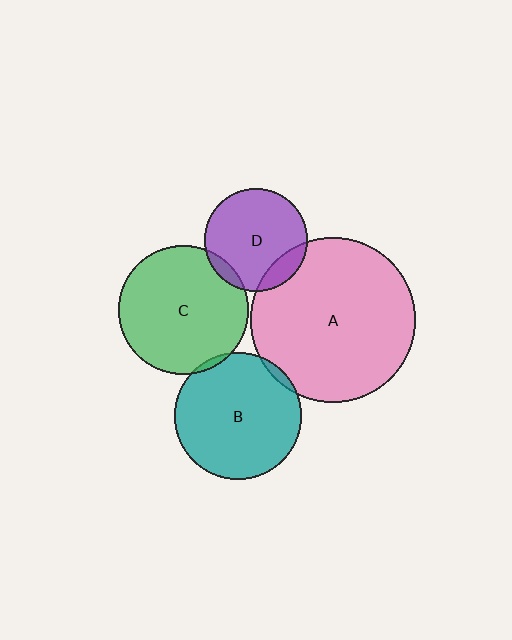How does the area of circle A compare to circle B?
Approximately 1.7 times.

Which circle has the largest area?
Circle A (pink).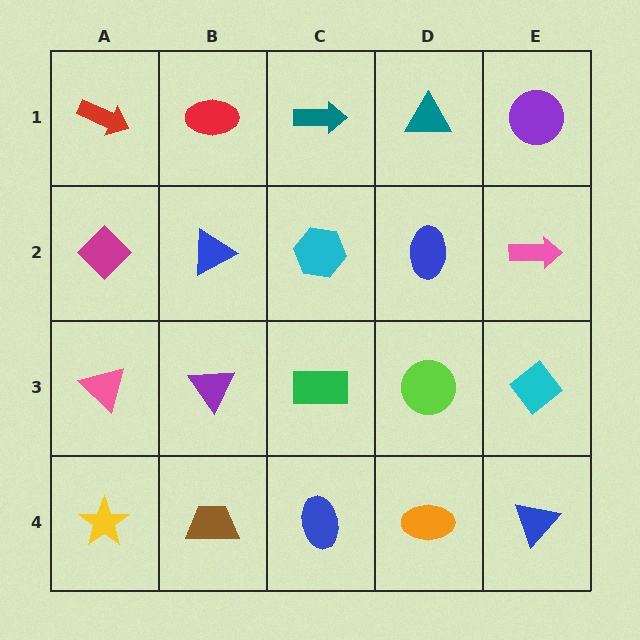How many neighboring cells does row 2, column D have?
4.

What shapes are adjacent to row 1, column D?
A blue ellipse (row 2, column D), a teal arrow (row 1, column C), a purple circle (row 1, column E).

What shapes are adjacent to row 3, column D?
A blue ellipse (row 2, column D), an orange ellipse (row 4, column D), a green rectangle (row 3, column C), a cyan diamond (row 3, column E).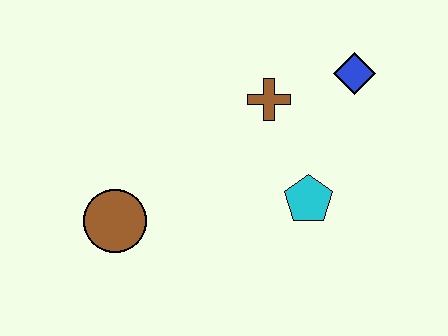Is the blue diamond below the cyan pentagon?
No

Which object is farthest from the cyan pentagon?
The brown circle is farthest from the cyan pentagon.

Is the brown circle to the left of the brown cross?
Yes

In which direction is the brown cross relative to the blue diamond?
The brown cross is to the left of the blue diamond.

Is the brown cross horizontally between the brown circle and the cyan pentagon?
Yes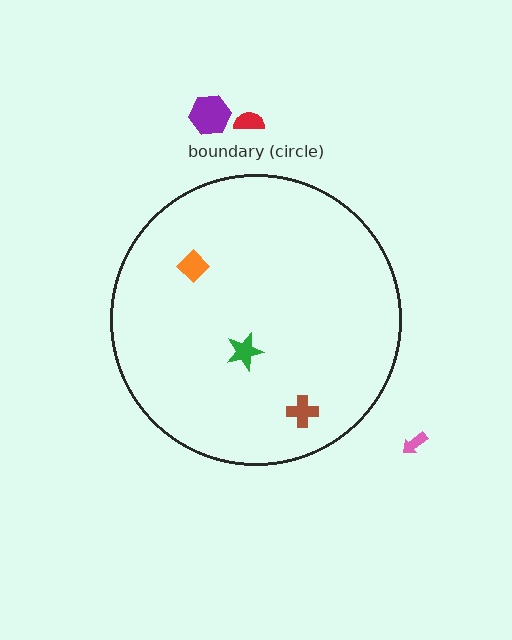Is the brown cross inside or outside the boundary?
Inside.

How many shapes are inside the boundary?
3 inside, 3 outside.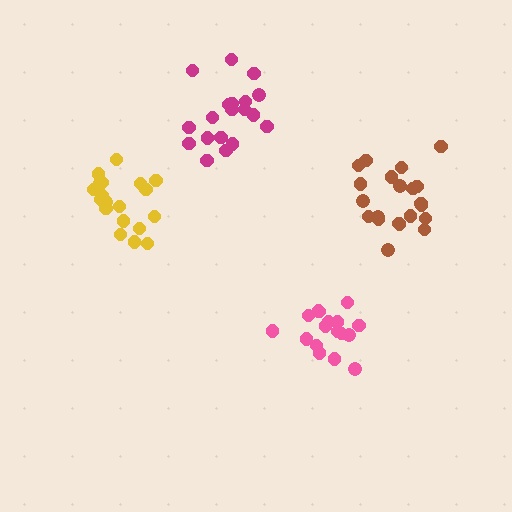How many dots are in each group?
Group 1: 21 dots, Group 2: 19 dots, Group 3: 17 dots, Group 4: 19 dots (76 total).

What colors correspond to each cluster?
The clusters are colored: brown, yellow, pink, magenta.